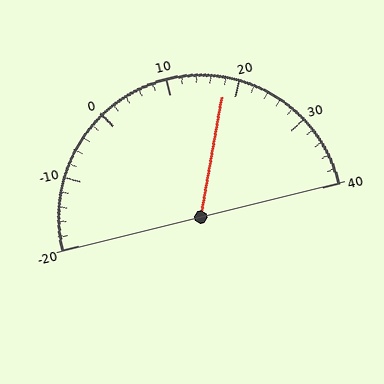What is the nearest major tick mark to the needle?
The nearest major tick mark is 20.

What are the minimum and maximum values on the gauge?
The gauge ranges from -20 to 40.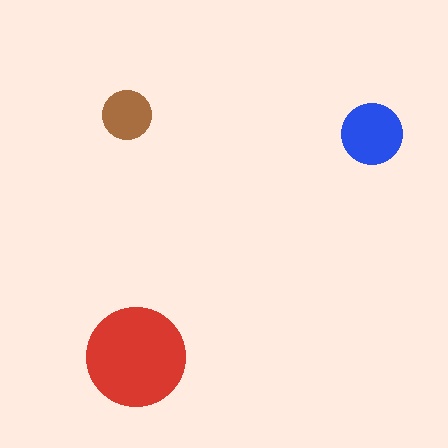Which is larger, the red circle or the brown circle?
The red one.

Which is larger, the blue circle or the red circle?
The red one.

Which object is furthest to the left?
The brown circle is leftmost.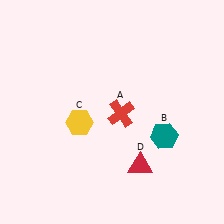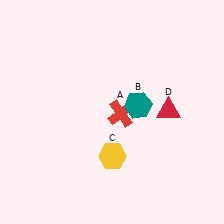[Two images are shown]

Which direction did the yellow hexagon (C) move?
The yellow hexagon (C) moved right.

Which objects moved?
The objects that moved are: the teal hexagon (B), the yellow hexagon (C), the red triangle (D).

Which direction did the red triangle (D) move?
The red triangle (D) moved up.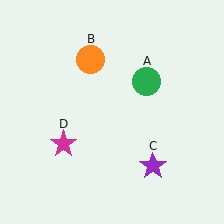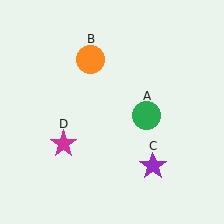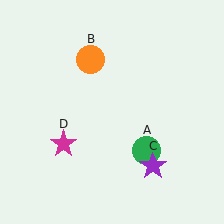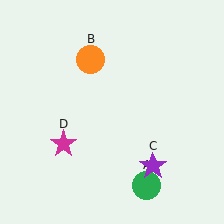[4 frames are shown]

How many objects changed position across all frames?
1 object changed position: green circle (object A).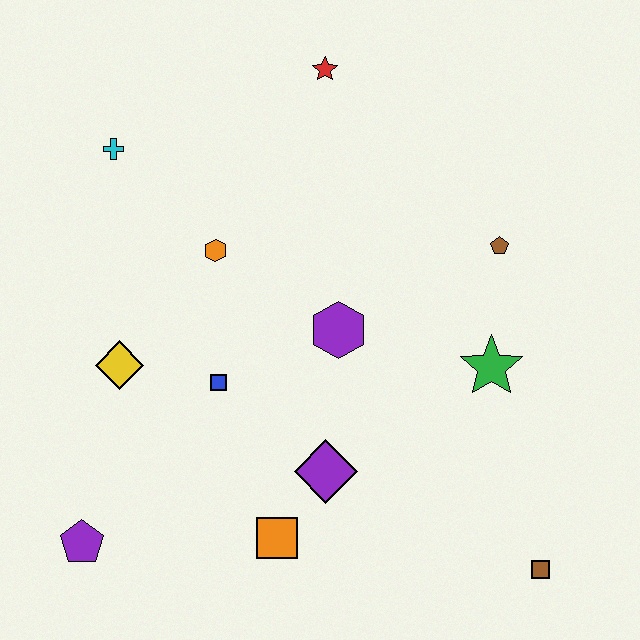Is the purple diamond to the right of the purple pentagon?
Yes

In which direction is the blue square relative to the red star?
The blue square is below the red star.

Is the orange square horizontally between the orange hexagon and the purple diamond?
Yes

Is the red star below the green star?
No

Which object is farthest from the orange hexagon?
The brown square is farthest from the orange hexagon.